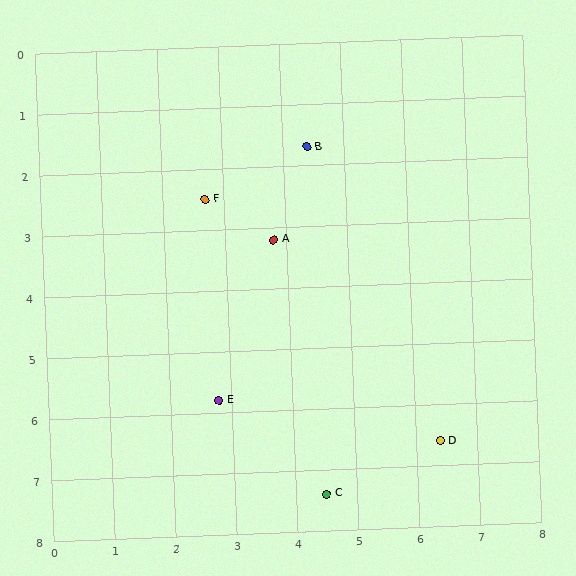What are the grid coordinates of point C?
Point C is at approximately (4.5, 7.4).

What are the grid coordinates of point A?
Point A is at approximately (3.8, 3.2).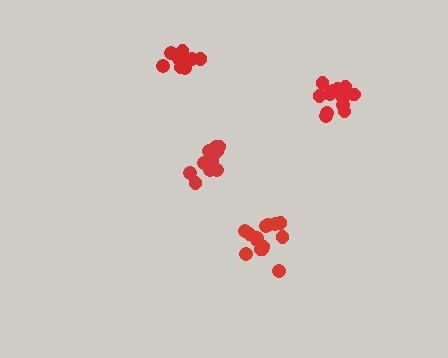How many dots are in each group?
Group 1: 9 dots, Group 2: 12 dots, Group 3: 12 dots, Group 4: 15 dots (48 total).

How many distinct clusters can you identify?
There are 4 distinct clusters.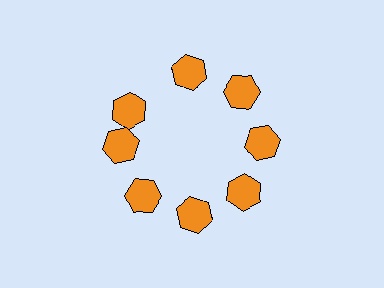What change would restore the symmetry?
The symmetry would be restored by rotating it back into even spacing with its neighbors so that all 8 hexagons sit at equal angles and equal distance from the center.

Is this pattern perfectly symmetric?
No. The 8 orange hexagons are arranged in a ring, but one element near the 10 o'clock position is rotated out of alignment along the ring, breaking the 8-fold rotational symmetry.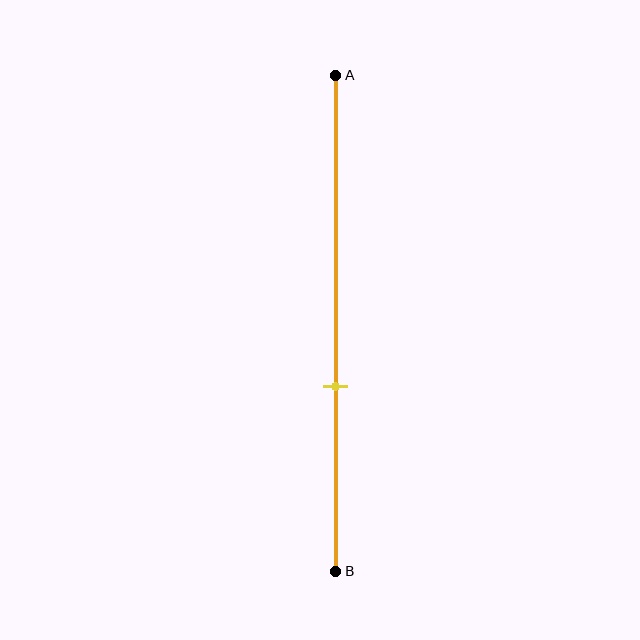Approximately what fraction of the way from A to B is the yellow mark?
The yellow mark is approximately 65% of the way from A to B.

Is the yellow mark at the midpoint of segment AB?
No, the mark is at about 65% from A, not at the 50% midpoint.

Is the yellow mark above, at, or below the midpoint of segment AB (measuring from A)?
The yellow mark is below the midpoint of segment AB.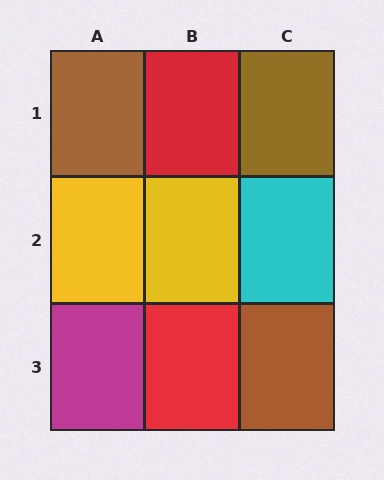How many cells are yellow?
2 cells are yellow.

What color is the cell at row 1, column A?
Brown.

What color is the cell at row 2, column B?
Yellow.